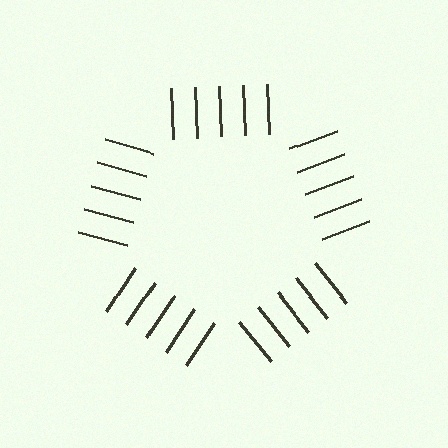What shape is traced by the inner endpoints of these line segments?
An illusory pentagon — the line segments terminate on its edges but no continuous stroke is drawn.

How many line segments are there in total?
25 — 5 along each of the 5 edges.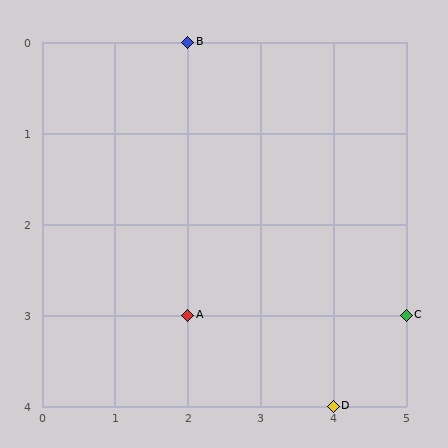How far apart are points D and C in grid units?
Points D and C are 1 column and 1 row apart (about 1.4 grid units diagonally).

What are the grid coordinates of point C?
Point C is at grid coordinates (5, 3).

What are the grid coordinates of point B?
Point B is at grid coordinates (2, 0).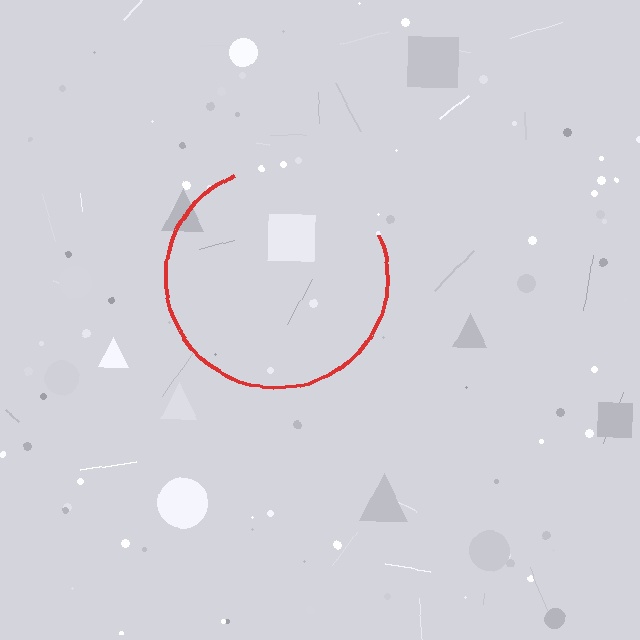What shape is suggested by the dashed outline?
The dashed outline suggests a circle.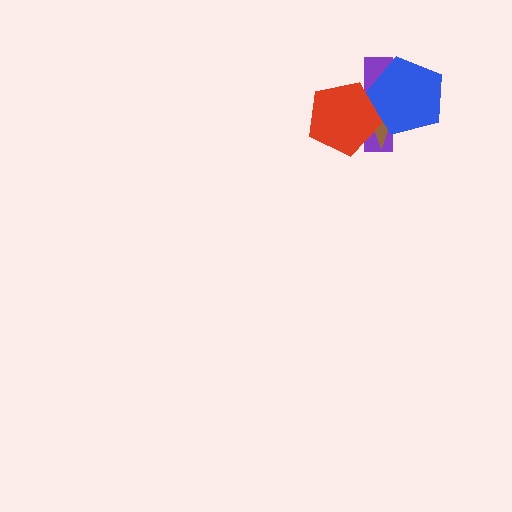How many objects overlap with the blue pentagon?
3 objects overlap with the blue pentagon.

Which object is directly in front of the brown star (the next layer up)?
The blue pentagon is directly in front of the brown star.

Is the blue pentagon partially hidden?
Yes, it is partially covered by another shape.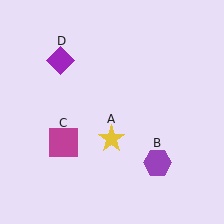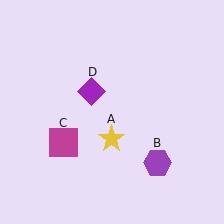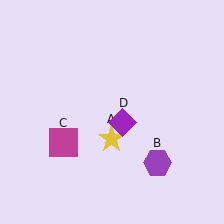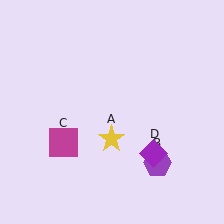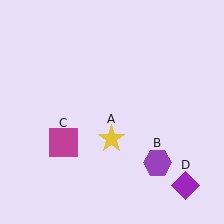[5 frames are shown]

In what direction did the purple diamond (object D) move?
The purple diamond (object D) moved down and to the right.